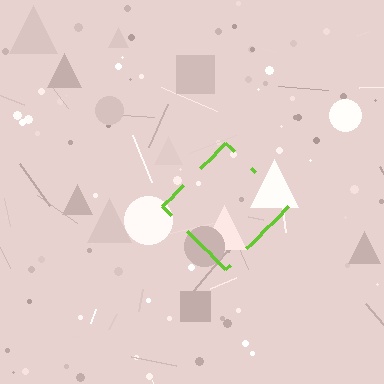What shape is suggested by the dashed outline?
The dashed outline suggests a diamond.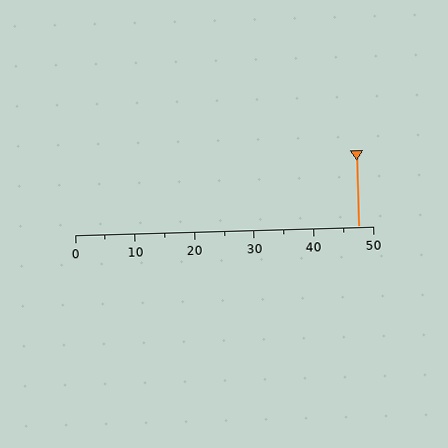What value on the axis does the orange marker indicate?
The marker indicates approximately 47.5.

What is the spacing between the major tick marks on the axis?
The major ticks are spaced 10 apart.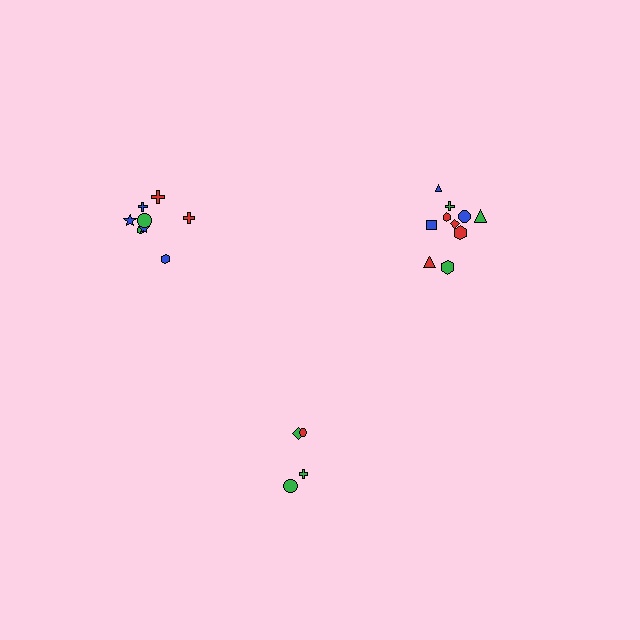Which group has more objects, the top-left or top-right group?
The top-right group.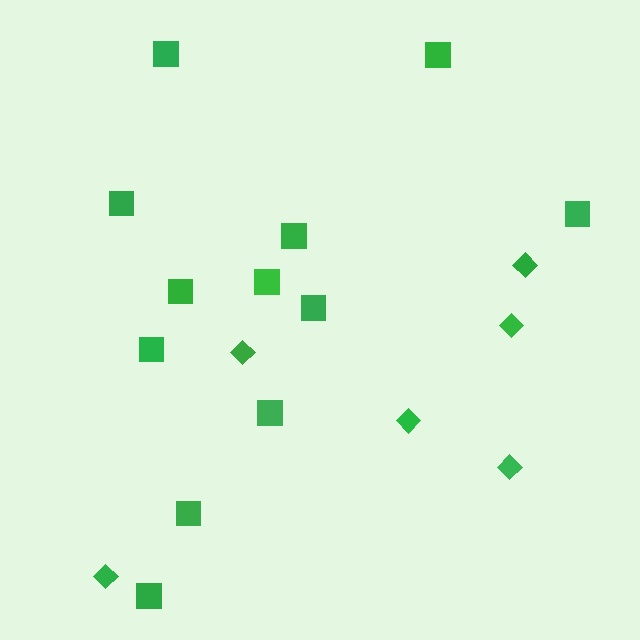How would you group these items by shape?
There are 2 groups: one group of diamonds (6) and one group of squares (12).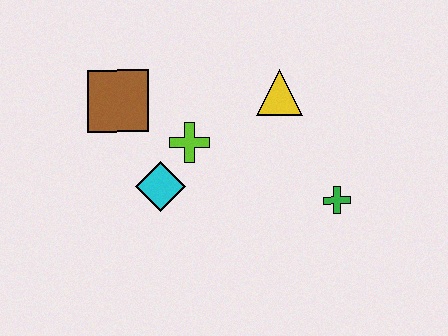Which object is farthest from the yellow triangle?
The brown square is farthest from the yellow triangle.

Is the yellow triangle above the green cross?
Yes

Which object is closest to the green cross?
The yellow triangle is closest to the green cross.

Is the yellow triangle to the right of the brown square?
Yes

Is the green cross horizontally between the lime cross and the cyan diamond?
No